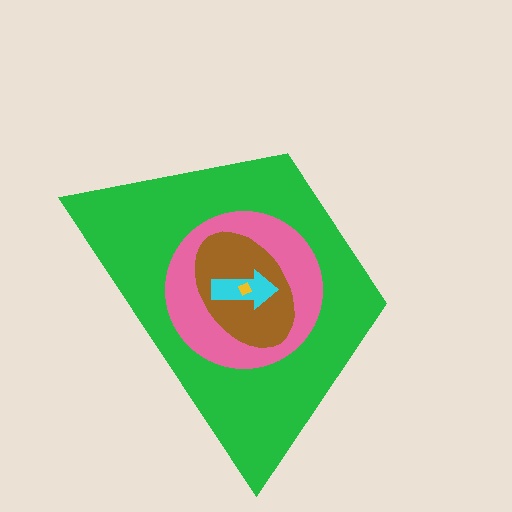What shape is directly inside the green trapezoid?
The pink circle.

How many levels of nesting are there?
5.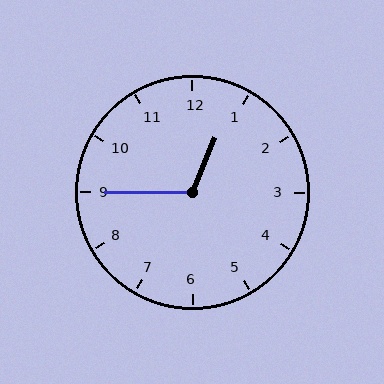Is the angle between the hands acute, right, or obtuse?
It is obtuse.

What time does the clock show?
12:45.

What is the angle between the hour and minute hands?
Approximately 112 degrees.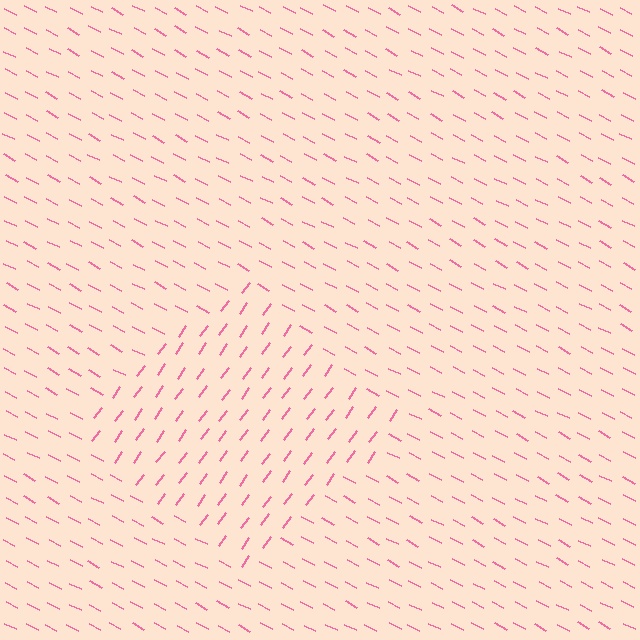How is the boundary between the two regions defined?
The boundary is defined purely by a change in line orientation (approximately 82 degrees difference). All lines are the same color and thickness.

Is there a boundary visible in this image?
Yes, there is a texture boundary formed by a change in line orientation.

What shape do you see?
I see a diamond.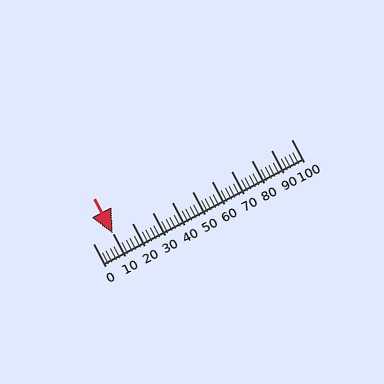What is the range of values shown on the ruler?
The ruler shows values from 0 to 100.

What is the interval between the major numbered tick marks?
The major tick marks are spaced 10 units apart.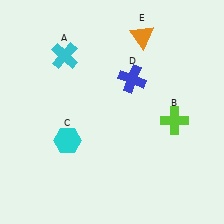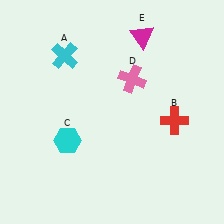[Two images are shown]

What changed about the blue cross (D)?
In Image 1, D is blue. In Image 2, it changed to pink.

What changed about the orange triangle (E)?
In Image 1, E is orange. In Image 2, it changed to magenta.